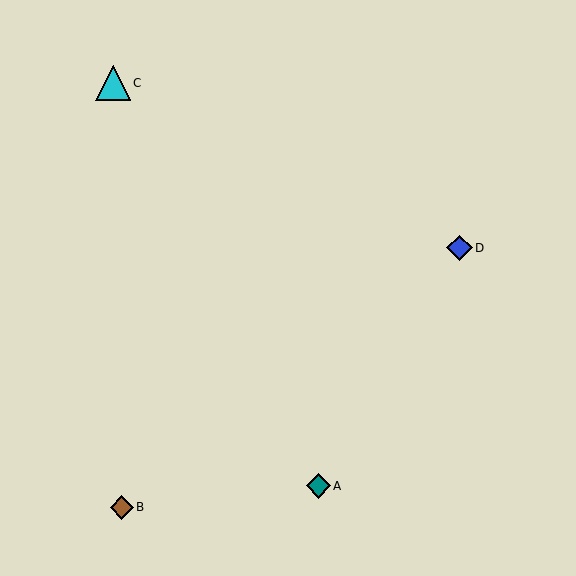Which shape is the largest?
The cyan triangle (labeled C) is the largest.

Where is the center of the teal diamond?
The center of the teal diamond is at (318, 486).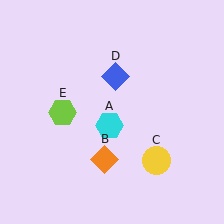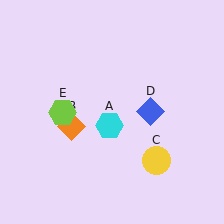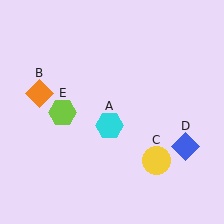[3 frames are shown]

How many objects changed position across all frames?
2 objects changed position: orange diamond (object B), blue diamond (object D).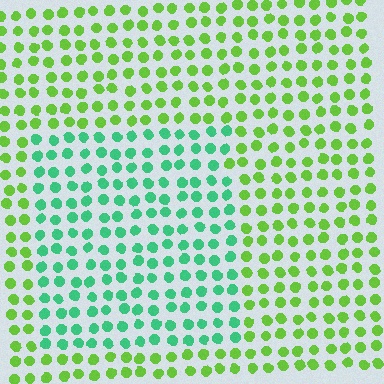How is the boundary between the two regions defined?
The boundary is defined purely by a slight shift in hue (about 49 degrees). Spacing, size, and orientation are identical on both sides.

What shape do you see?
I see a rectangle.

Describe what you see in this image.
The image is filled with small lime elements in a uniform arrangement. A rectangle-shaped region is visible where the elements are tinted to a slightly different hue, forming a subtle color boundary.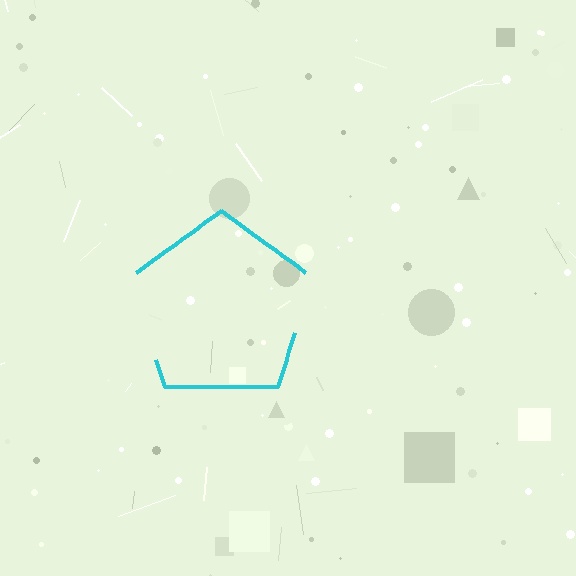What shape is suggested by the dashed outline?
The dashed outline suggests a pentagon.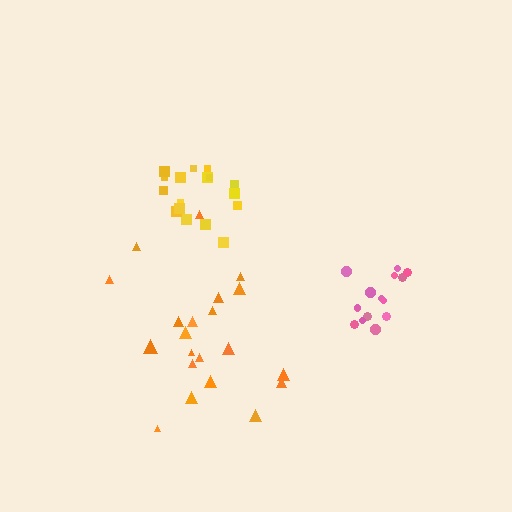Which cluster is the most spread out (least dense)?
Orange.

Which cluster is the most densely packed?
Pink.